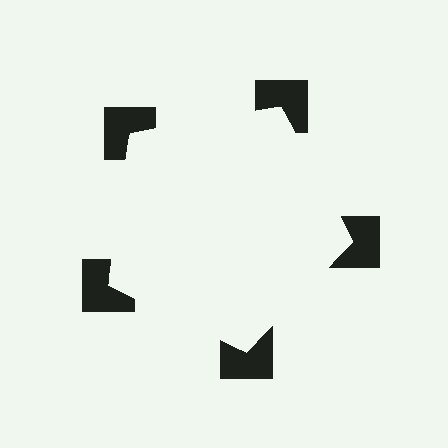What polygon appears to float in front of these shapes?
An illusory pentagon — its edges are inferred from the aligned wedge cuts in the notched squares, not physically drawn.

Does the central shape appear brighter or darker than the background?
It typically appears slightly brighter than the background, even though no actual brightness change is drawn.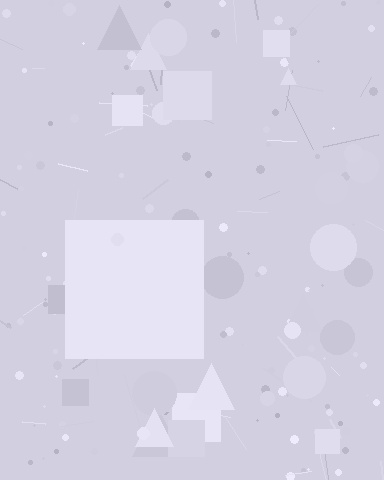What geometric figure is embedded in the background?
A square is embedded in the background.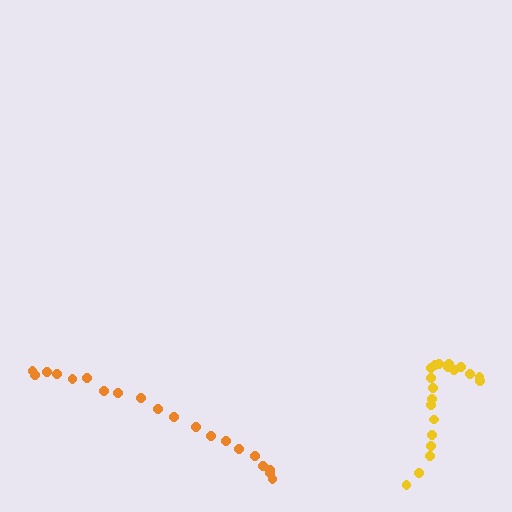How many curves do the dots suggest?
There are 2 distinct paths.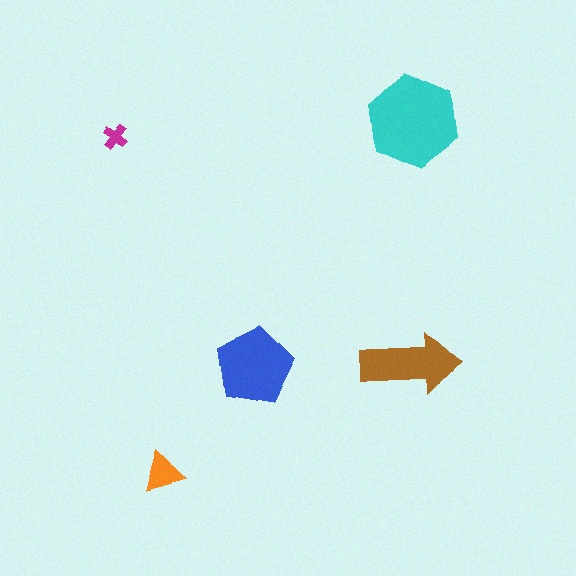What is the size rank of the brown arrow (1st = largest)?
3rd.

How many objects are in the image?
There are 5 objects in the image.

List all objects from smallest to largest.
The magenta cross, the orange triangle, the brown arrow, the blue pentagon, the cyan hexagon.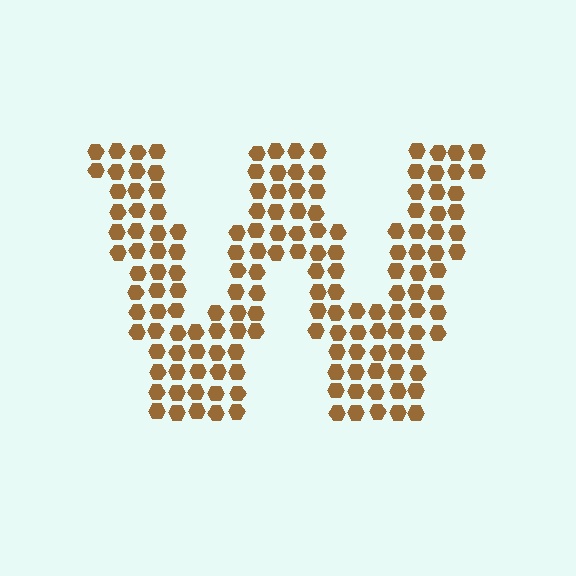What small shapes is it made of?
It is made of small hexagons.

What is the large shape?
The large shape is the letter W.